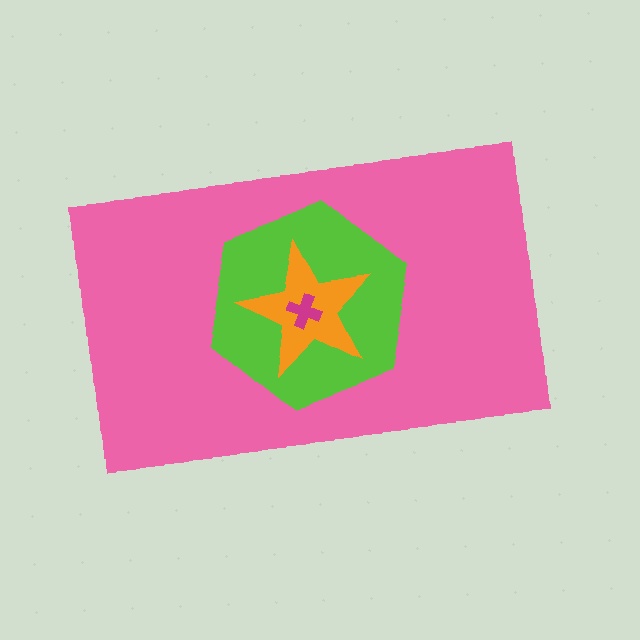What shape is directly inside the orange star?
The magenta cross.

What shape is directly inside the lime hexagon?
The orange star.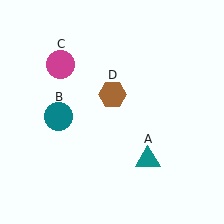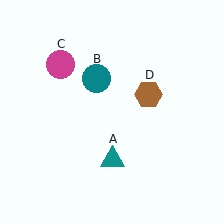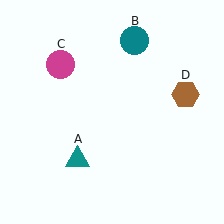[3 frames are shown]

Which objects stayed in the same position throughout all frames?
Magenta circle (object C) remained stationary.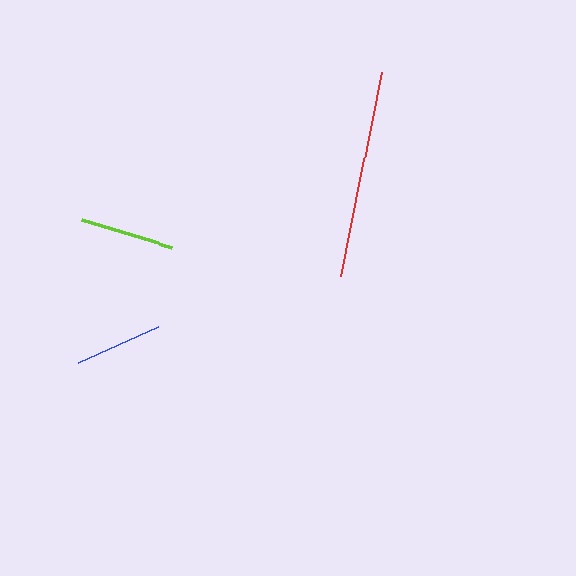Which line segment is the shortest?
The blue line is the shortest at approximately 89 pixels.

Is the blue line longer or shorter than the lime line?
The lime line is longer than the blue line.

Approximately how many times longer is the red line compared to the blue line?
The red line is approximately 2.4 times the length of the blue line.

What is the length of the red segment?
The red segment is approximately 208 pixels long.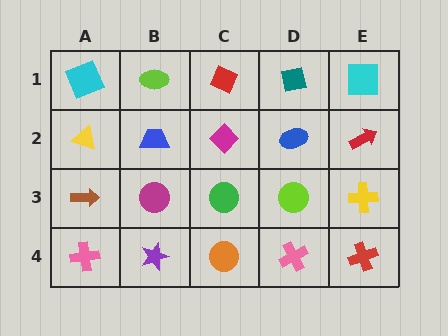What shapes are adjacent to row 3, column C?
A magenta diamond (row 2, column C), an orange circle (row 4, column C), a magenta circle (row 3, column B), a lime circle (row 3, column D).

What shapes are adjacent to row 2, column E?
A cyan square (row 1, column E), a yellow cross (row 3, column E), a blue ellipse (row 2, column D).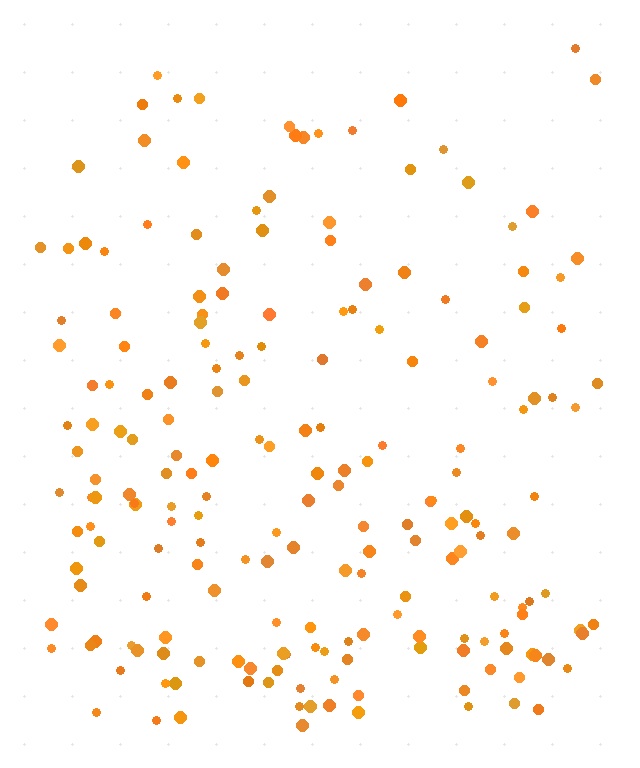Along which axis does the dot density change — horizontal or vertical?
Vertical.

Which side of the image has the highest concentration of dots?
The bottom.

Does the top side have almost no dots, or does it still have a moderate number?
Still a moderate number, just noticeably fewer than the bottom.